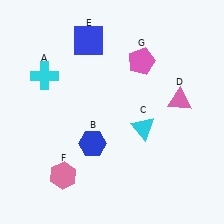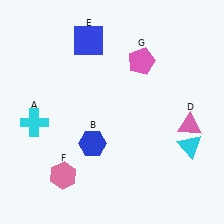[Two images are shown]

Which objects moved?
The objects that moved are: the cyan cross (A), the cyan triangle (C), the pink triangle (D).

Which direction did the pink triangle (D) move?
The pink triangle (D) moved down.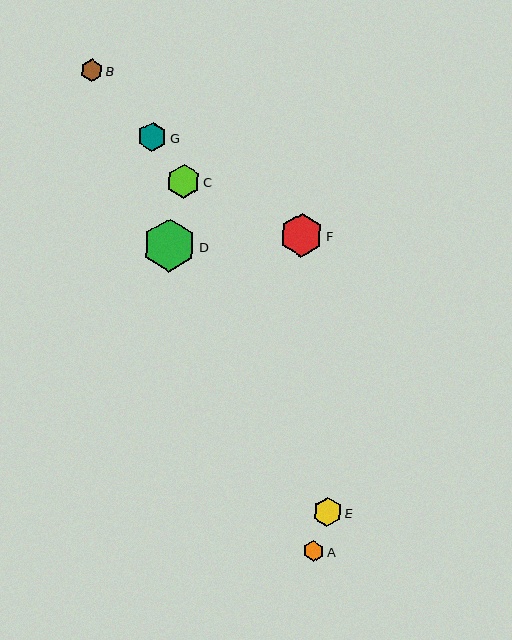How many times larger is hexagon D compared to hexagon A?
Hexagon D is approximately 2.5 times the size of hexagon A.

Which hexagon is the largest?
Hexagon D is the largest with a size of approximately 52 pixels.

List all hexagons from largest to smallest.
From largest to smallest: D, F, C, G, E, B, A.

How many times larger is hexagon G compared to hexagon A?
Hexagon G is approximately 1.4 times the size of hexagon A.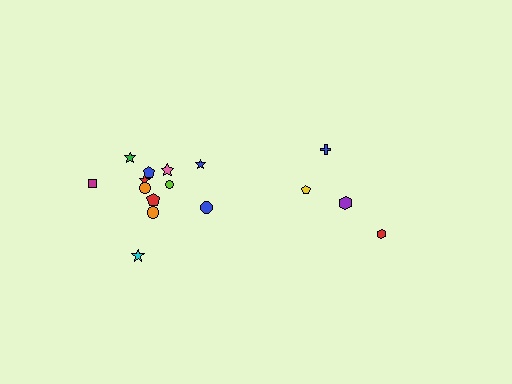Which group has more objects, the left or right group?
The left group.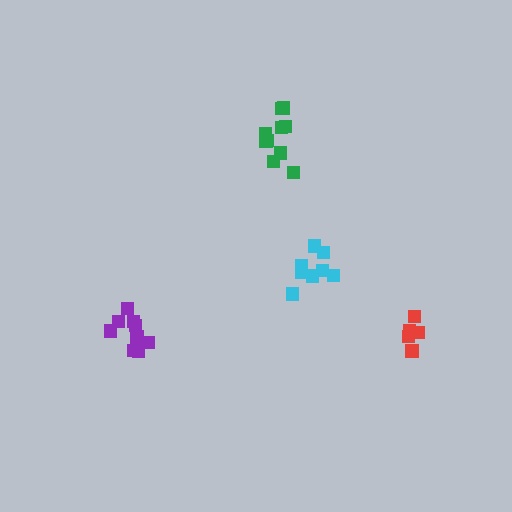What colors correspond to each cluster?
The clusters are colored: red, green, purple, cyan.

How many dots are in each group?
Group 1: 6 dots, Group 2: 10 dots, Group 3: 10 dots, Group 4: 8 dots (34 total).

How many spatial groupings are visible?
There are 4 spatial groupings.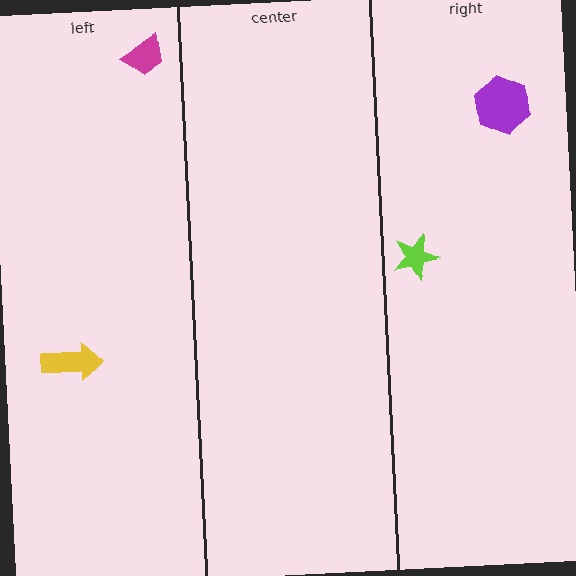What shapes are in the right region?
The lime star, the purple hexagon.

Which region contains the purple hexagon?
The right region.